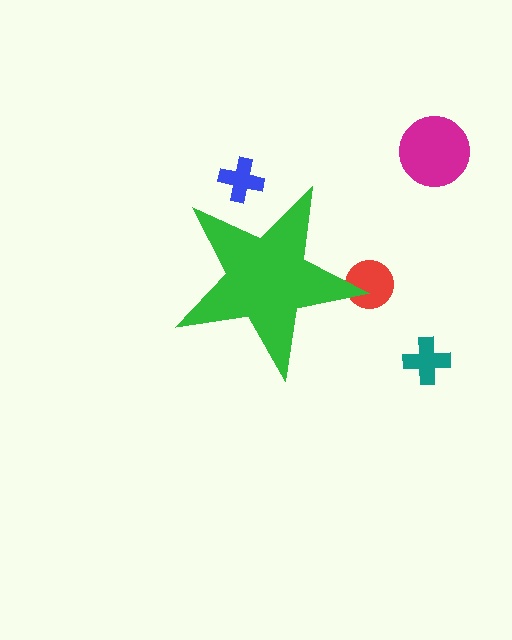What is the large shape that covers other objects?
A green star.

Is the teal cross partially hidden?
No, the teal cross is fully visible.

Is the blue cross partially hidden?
Yes, the blue cross is partially hidden behind the green star.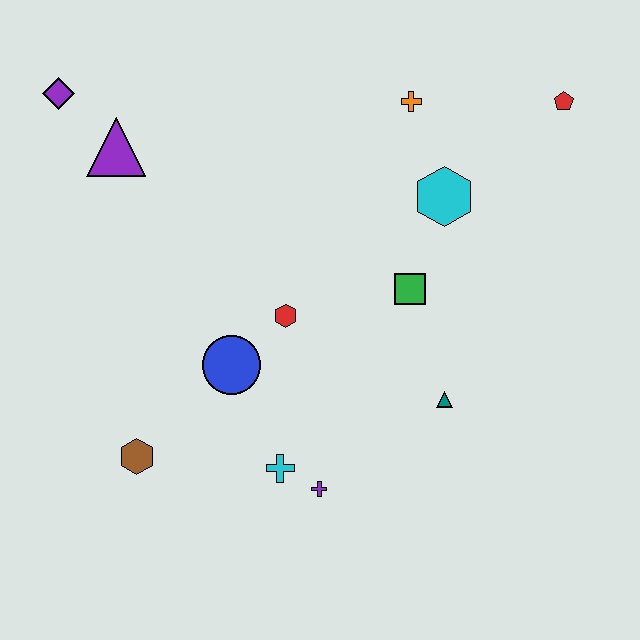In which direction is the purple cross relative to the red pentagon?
The purple cross is below the red pentagon.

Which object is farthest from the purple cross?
The purple diamond is farthest from the purple cross.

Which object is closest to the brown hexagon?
The blue circle is closest to the brown hexagon.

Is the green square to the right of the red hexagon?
Yes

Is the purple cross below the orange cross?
Yes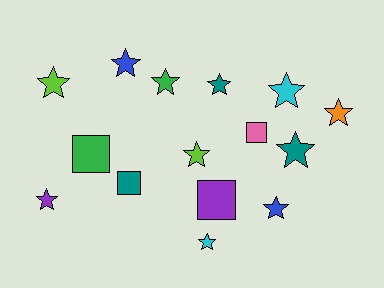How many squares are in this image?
There are 4 squares.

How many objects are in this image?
There are 15 objects.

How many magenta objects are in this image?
There are no magenta objects.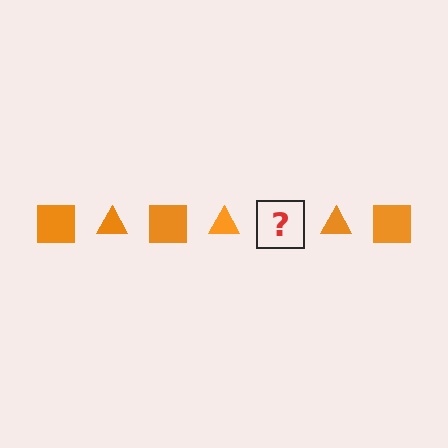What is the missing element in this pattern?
The missing element is an orange square.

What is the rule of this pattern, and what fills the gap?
The rule is that the pattern cycles through square, triangle shapes in orange. The gap should be filled with an orange square.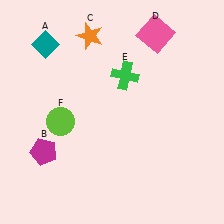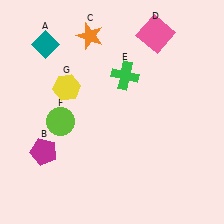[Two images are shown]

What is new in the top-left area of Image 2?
A yellow hexagon (G) was added in the top-left area of Image 2.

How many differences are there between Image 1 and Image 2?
There is 1 difference between the two images.